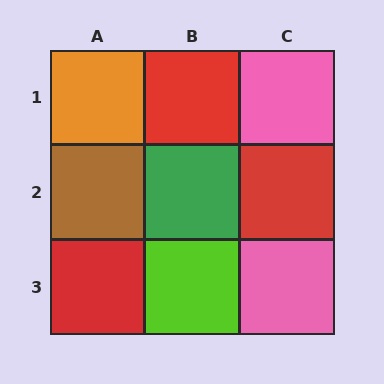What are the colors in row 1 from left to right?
Orange, red, pink.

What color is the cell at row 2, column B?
Green.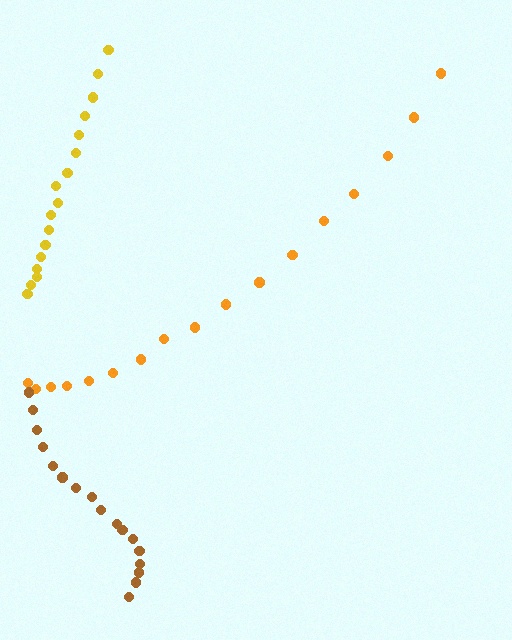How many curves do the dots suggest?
There are 3 distinct paths.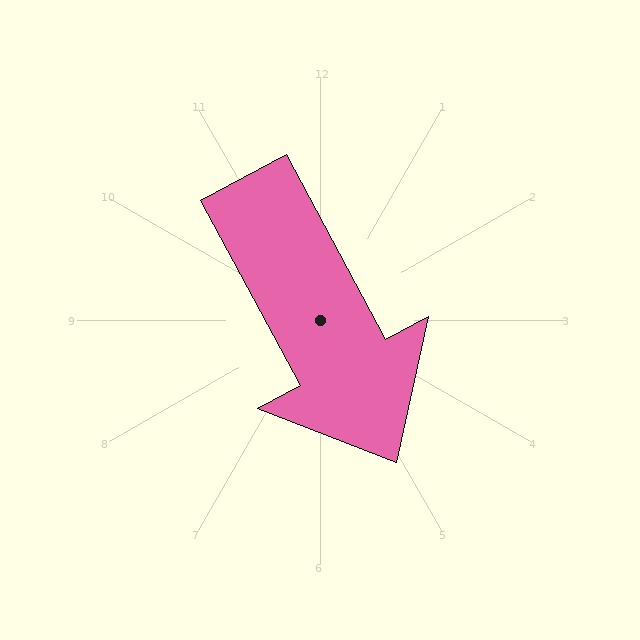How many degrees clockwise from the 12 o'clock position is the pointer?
Approximately 152 degrees.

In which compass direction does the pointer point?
Southeast.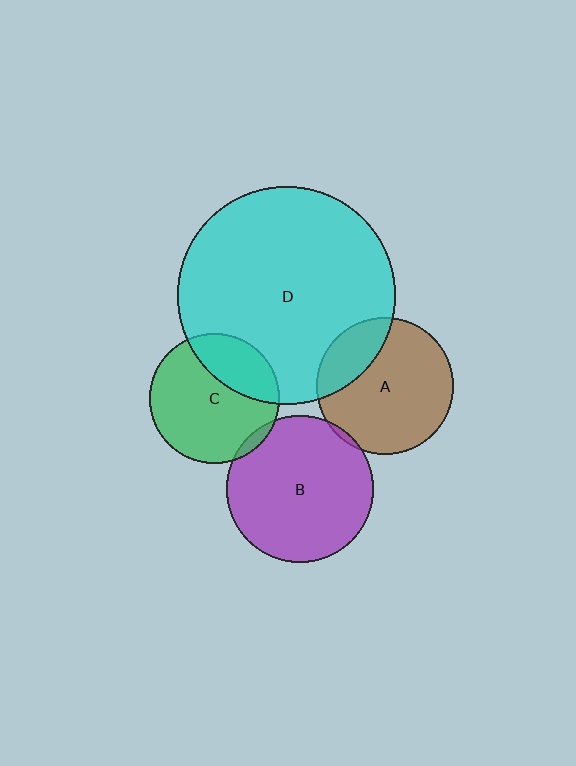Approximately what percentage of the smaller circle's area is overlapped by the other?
Approximately 25%.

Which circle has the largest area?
Circle D (cyan).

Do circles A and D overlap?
Yes.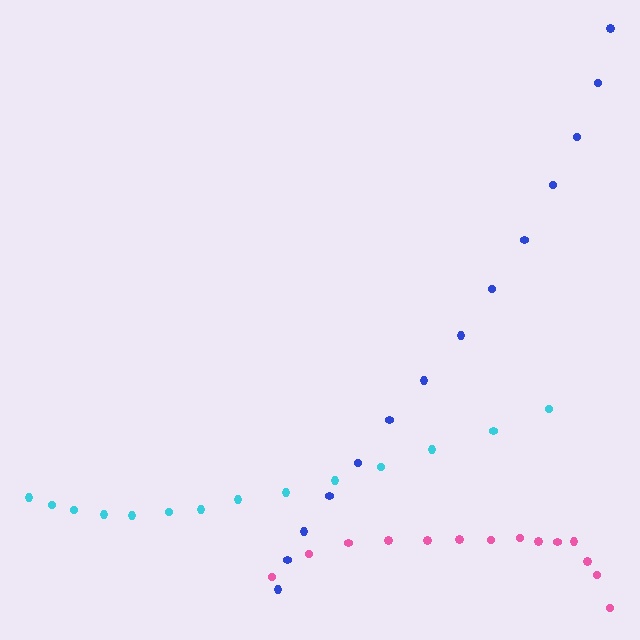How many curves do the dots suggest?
There are 3 distinct paths.